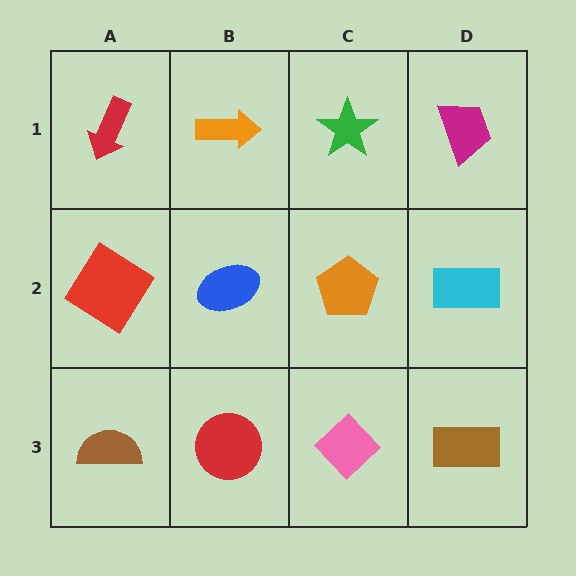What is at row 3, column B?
A red circle.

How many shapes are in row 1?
4 shapes.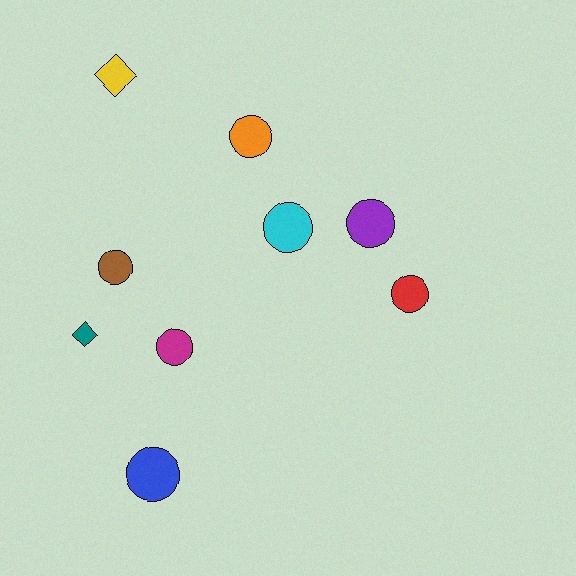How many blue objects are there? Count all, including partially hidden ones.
There is 1 blue object.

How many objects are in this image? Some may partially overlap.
There are 9 objects.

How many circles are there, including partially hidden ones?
There are 7 circles.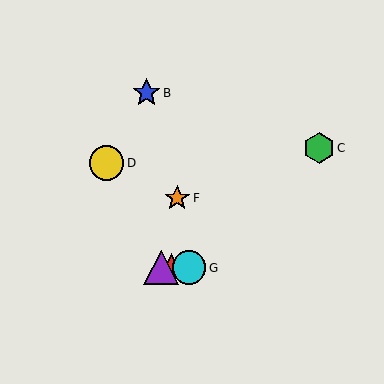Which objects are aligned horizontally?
Objects A, E, G are aligned horizontally.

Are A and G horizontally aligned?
Yes, both are at y≈268.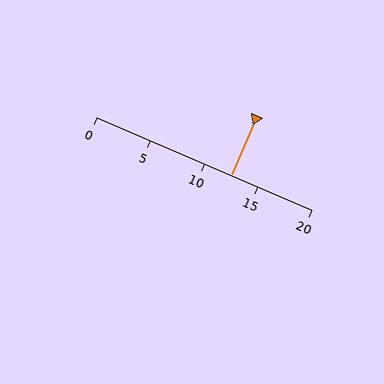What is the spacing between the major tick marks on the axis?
The major ticks are spaced 5 apart.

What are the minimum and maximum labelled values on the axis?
The axis runs from 0 to 20.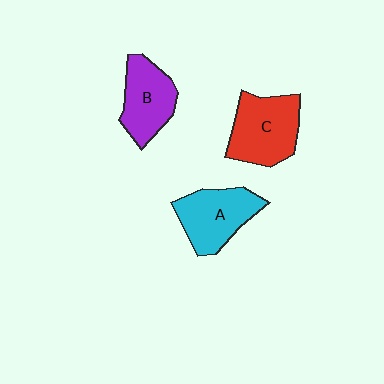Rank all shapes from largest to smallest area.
From largest to smallest: C (red), A (cyan), B (purple).